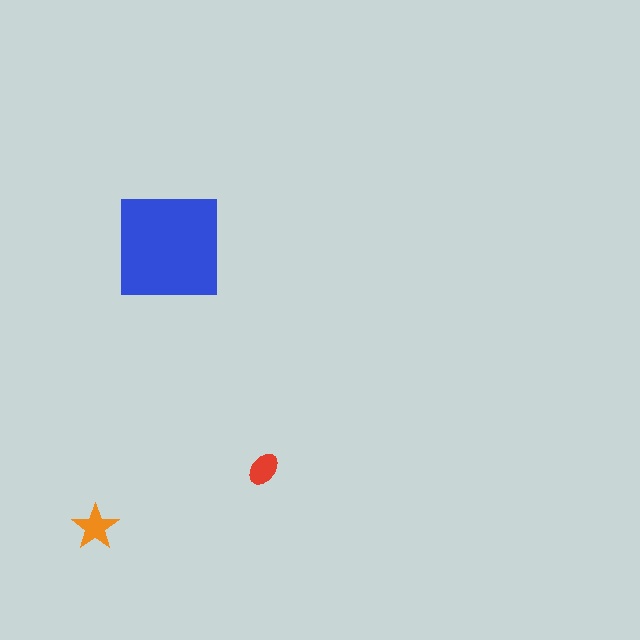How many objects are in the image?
There are 3 objects in the image.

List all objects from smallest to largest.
The red ellipse, the orange star, the blue square.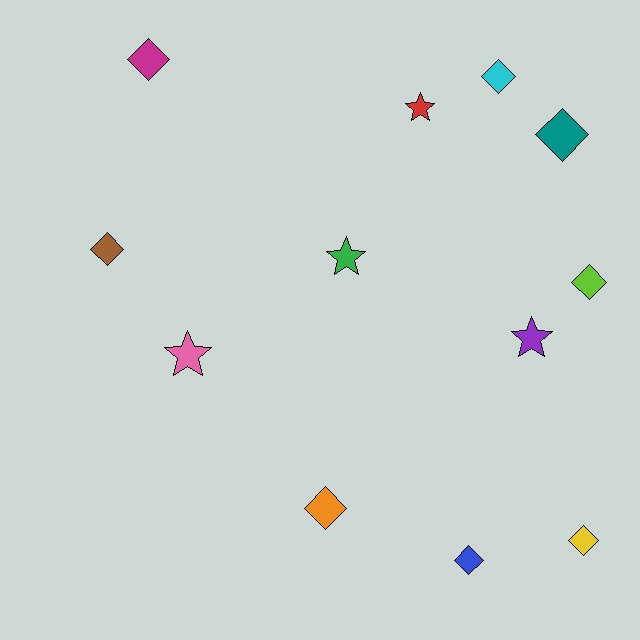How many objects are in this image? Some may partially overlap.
There are 12 objects.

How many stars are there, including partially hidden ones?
There are 4 stars.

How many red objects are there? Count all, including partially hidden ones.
There is 1 red object.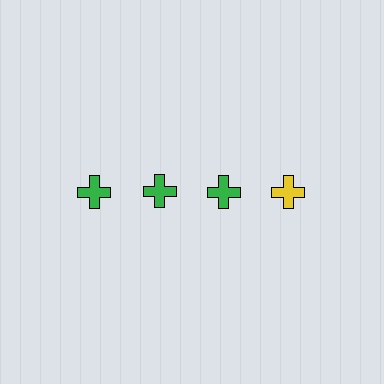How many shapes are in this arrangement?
There are 4 shapes arranged in a grid pattern.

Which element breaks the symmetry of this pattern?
The yellow cross in the top row, second from right column breaks the symmetry. All other shapes are green crosses.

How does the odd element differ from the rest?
It has a different color: yellow instead of green.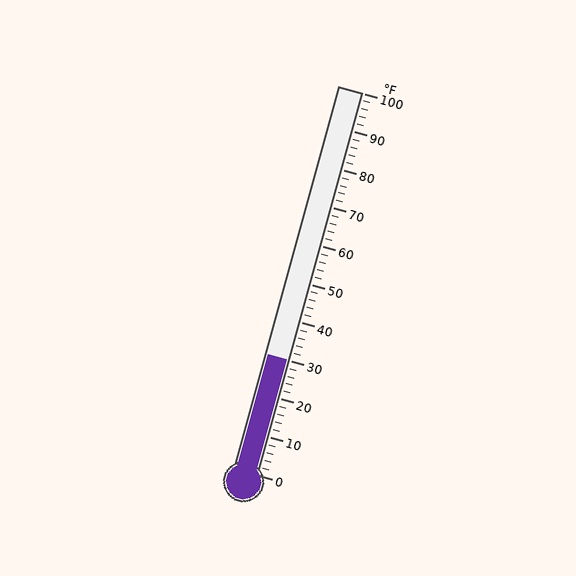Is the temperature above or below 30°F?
The temperature is at 30°F.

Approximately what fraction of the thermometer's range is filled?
The thermometer is filled to approximately 30% of its range.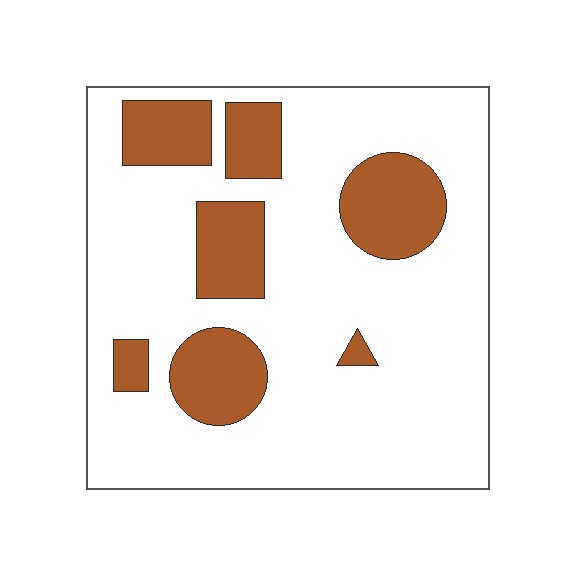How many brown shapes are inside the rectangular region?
7.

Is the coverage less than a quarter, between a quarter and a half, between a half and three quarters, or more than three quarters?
Less than a quarter.